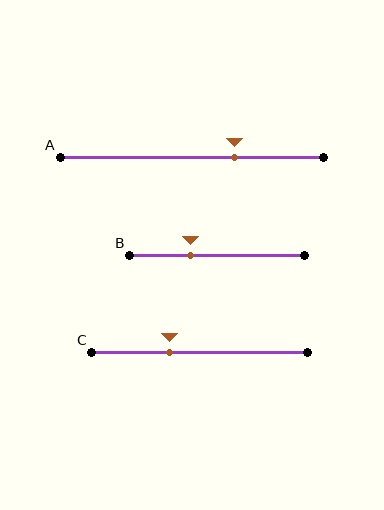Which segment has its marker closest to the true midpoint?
Segment C has its marker closest to the true midpoint.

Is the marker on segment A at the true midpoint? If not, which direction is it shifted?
No, the marker on segment A is shifted to the right by about 16% of the segment length.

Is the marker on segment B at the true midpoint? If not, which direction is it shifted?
No, the marker on segment B is shifted to the left by about 15% of the segment length.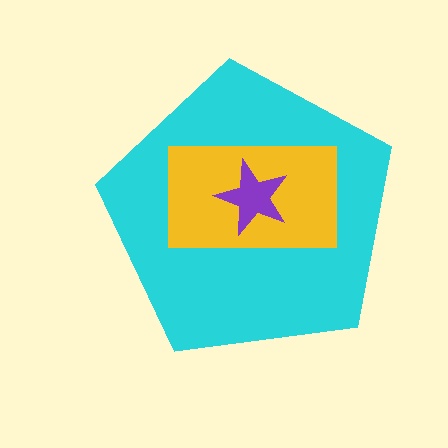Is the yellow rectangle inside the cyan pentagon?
Yes.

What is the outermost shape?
The cyan pentagon.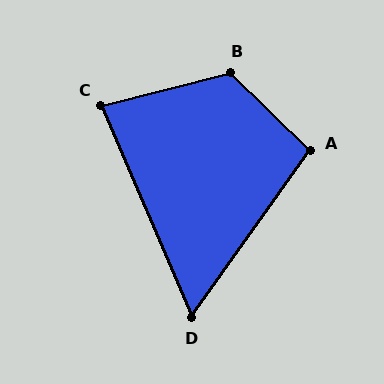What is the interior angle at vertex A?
Approximately 99 degrees (obtuse).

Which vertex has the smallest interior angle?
D, at approximately 59 degrees.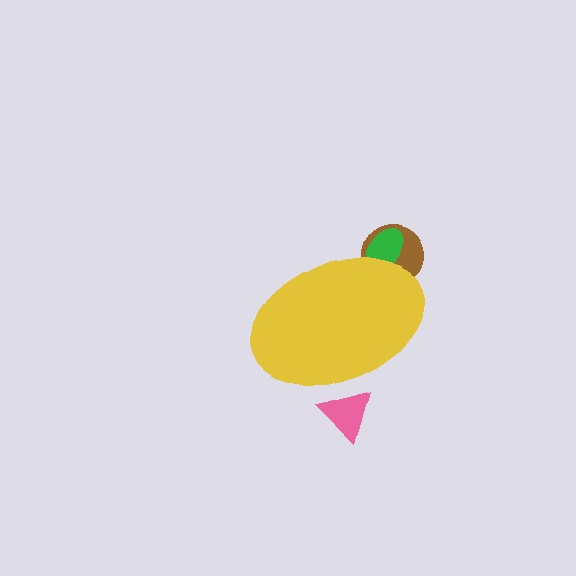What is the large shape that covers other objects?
A yellow ellipse.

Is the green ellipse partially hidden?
Yes, the green ellipse is partially hidden behind the yellow ellipse.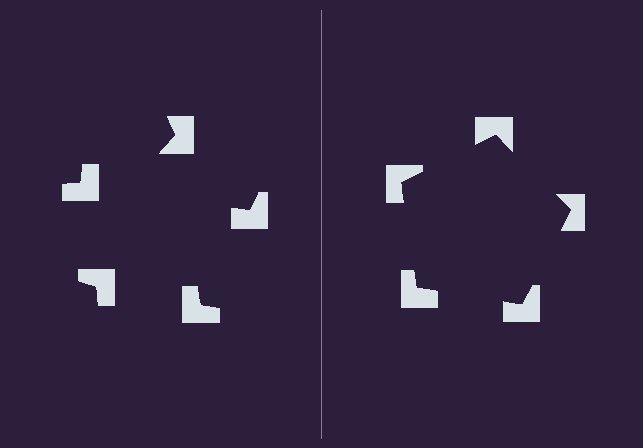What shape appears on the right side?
An illusory pentagon.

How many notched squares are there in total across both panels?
10 — 5 on each side.